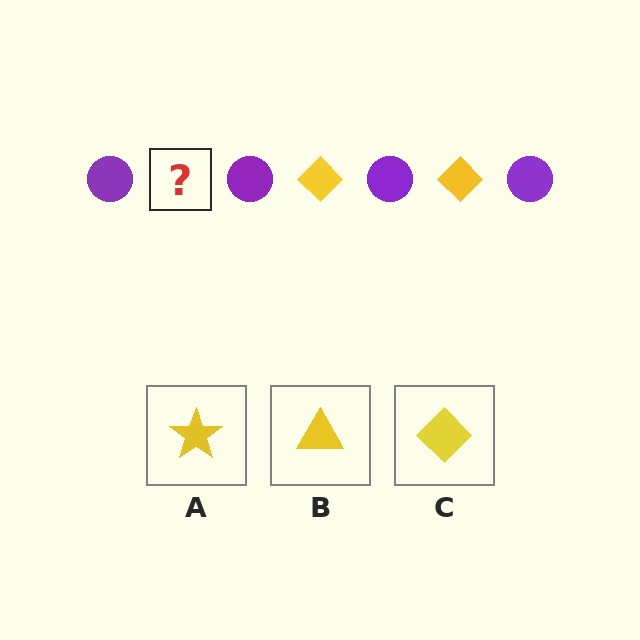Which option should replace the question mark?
Option C.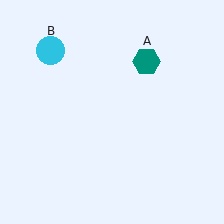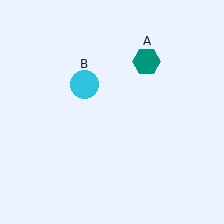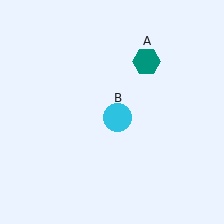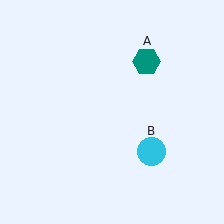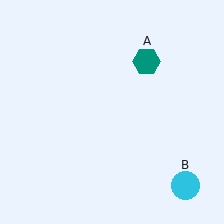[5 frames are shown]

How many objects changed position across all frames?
1 object changed position: cyan circle (object B).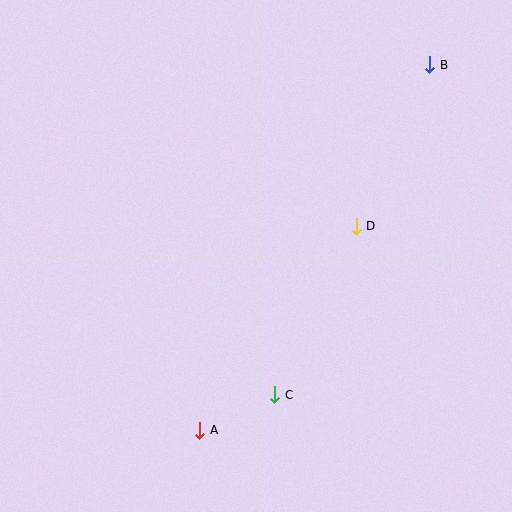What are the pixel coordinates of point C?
Point C is at (275, 395).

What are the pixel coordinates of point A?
Point A is at (200, 430).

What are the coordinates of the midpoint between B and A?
The midpoint between B and A is at (315, 248).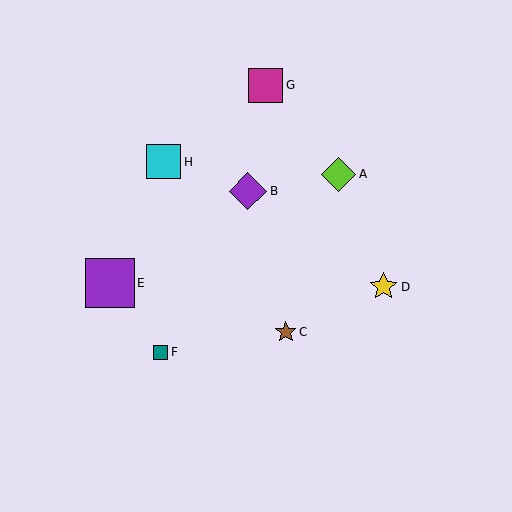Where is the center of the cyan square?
The center of the cyan square is at (164, 162).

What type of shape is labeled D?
Shape D is a yellow star.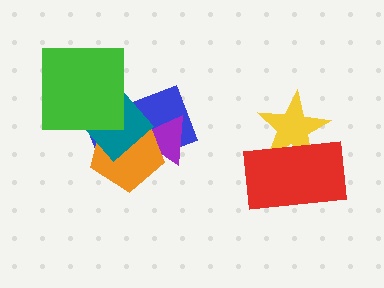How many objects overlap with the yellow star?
1 object overlaps with the yellow star.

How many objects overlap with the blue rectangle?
4 objects overlap with the blue rectangle.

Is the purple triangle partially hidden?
Yes, it is partially covered by another shape.